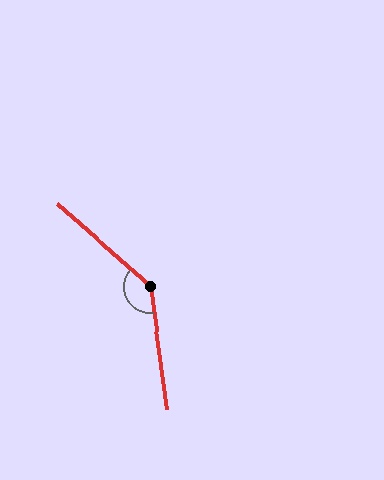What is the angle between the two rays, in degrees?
Approximately 139 degrees.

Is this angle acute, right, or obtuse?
It is obtuse.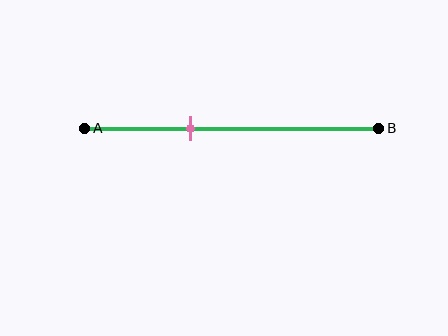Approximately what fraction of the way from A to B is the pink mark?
The pink mark is approximately 35% of the way from A to B.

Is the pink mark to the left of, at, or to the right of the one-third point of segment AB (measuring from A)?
The pink mark is approximately at the one-third point of segment AB.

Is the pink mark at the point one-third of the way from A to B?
Yes, the mark is approximately at the one-third point.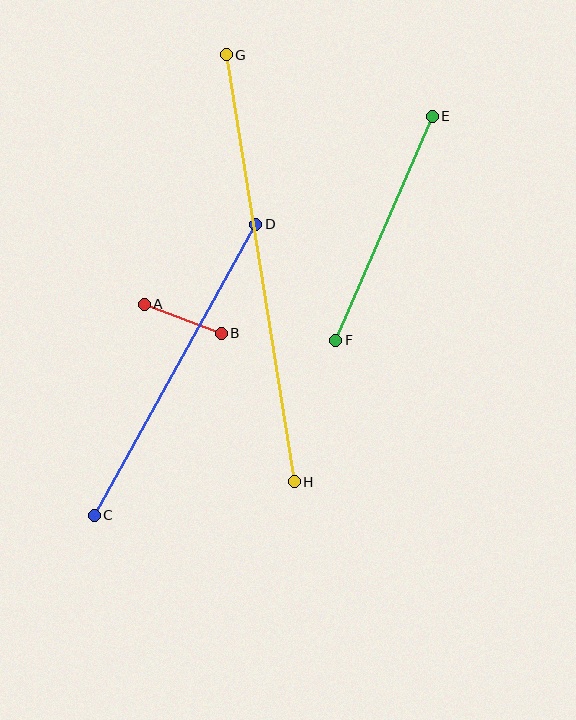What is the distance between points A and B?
The distance is approximately 82 pixels.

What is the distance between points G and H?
The distance is approximately 433 pixels.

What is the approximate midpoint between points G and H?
The midpoint is at approximately (260, 268) pixels.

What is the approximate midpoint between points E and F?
The midpoint is at approximately (384, 228) pixels.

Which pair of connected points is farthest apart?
Points G and H are farthest apart.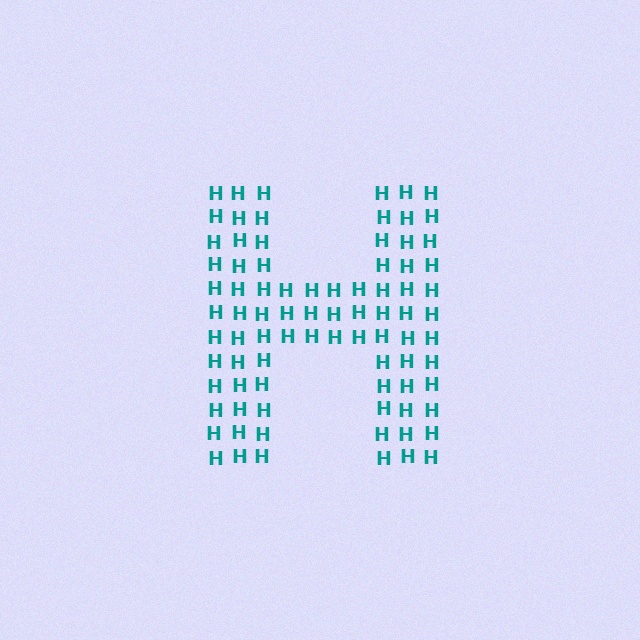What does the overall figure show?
The overall figure shows the letter H.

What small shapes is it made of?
It is made of small letter H's.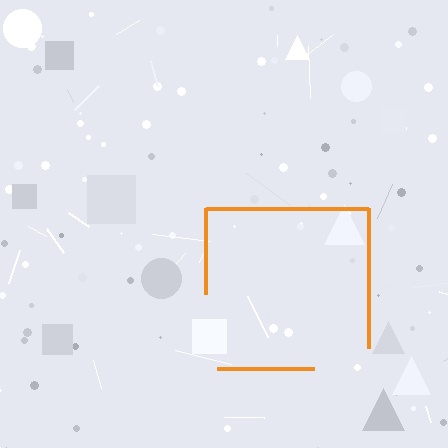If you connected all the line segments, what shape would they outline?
They would outline a square.